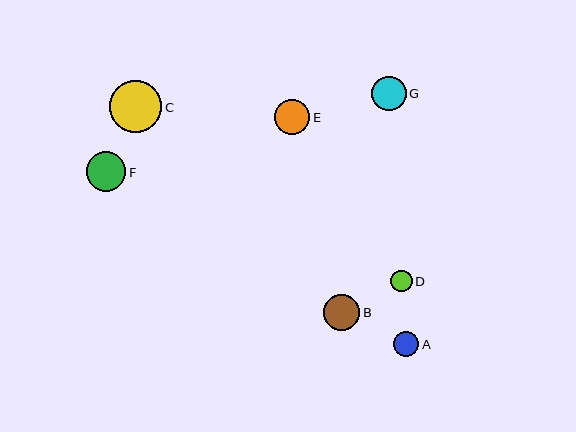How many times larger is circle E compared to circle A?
Circle E is approximately 1.4 times the size of circle A.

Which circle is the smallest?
Circle D is the smallest with a size of approximately 21 pixels.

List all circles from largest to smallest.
From largest to smallest: C, F, B, E, G, A, D.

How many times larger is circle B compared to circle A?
Circle B is approximately 1.4 times the size of circle A.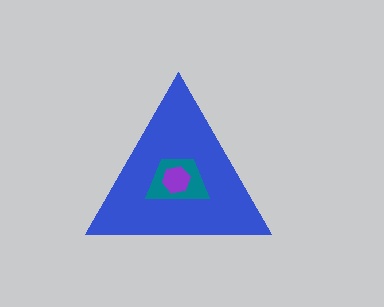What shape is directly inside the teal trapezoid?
The purple hexagon.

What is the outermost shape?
The blue triangle.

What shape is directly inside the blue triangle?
The teal trapezoid.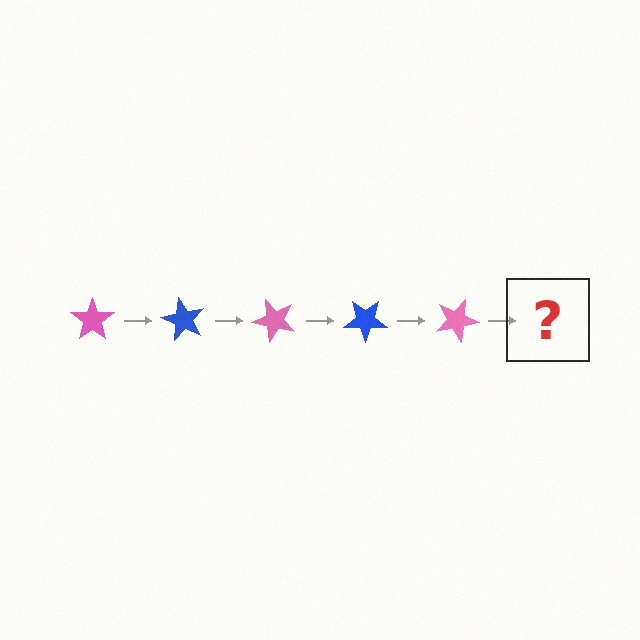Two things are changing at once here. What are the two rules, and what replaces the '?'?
The two rules are that it rotates 60 degrees each step and the color cycles through pink and blue. The '?' should be a blue star, rotated 300 degrees from the start.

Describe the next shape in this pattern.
It should be a blue star, rotated 300 degrees from the start.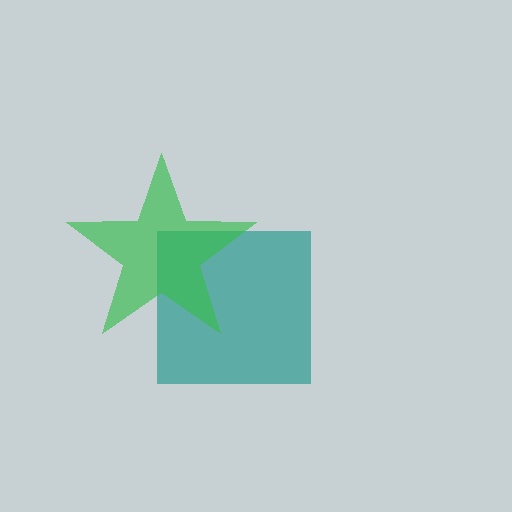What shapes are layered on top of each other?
The layered shapes are: a teal square, a green star.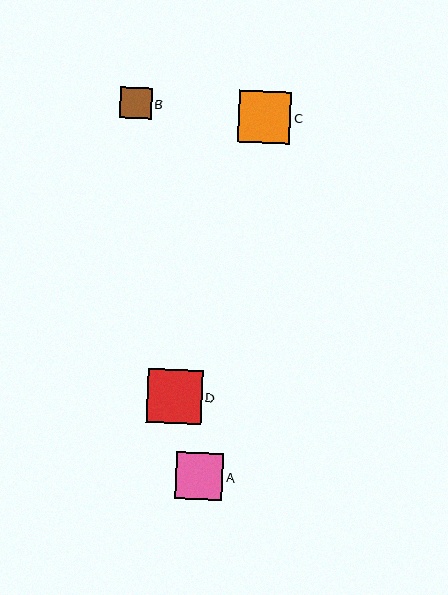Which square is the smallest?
Square B is the smallest with a size of approximately 31 pixels.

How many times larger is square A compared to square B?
Square A is approximately 1.5 times the size of square B.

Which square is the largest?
Square D is the largest with a size of approximately 55 pixels.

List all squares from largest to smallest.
From largest to smallest: D, C, A, B.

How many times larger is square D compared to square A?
Square D is approximately 1.1 times the size of square A.